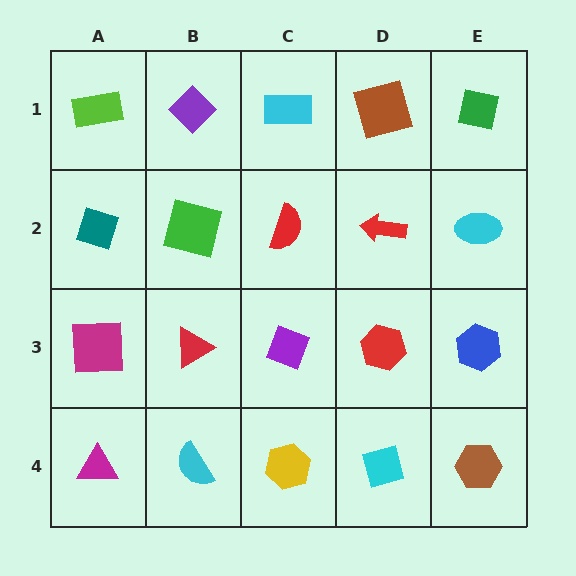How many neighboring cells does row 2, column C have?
4.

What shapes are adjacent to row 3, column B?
A green square (row 2, column B), a cyan semicircle (row 4, column B), a magenta square (row 3, column A), a purple diamond (row 3, column C).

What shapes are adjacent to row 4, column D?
A red hexagon (row 3, column D), a yellow hexagon (row 4, column C), a brown hexagon (row 4, column E).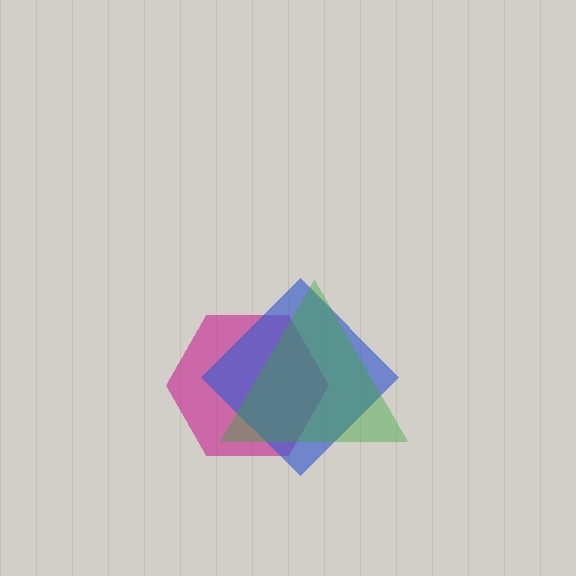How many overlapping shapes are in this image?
There are 3 overlapping shapes in the image.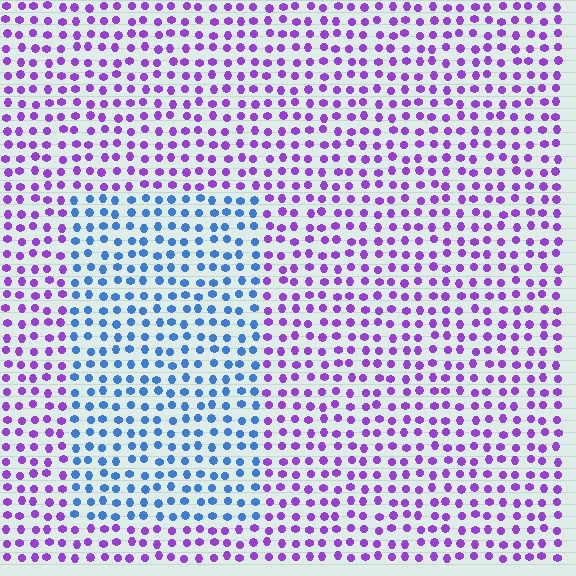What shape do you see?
I see a rectangle.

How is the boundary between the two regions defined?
The boundary is defined purely by a slight shift in hue (about 65 degrees). Spacing, size, and orientation are identical on both sides.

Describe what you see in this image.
The image is filled with small purple elements in a uniform arrangement. A rectangle-shaped region is visible where the elements are tinted to a slightly different hue, forming a subtle color boundary.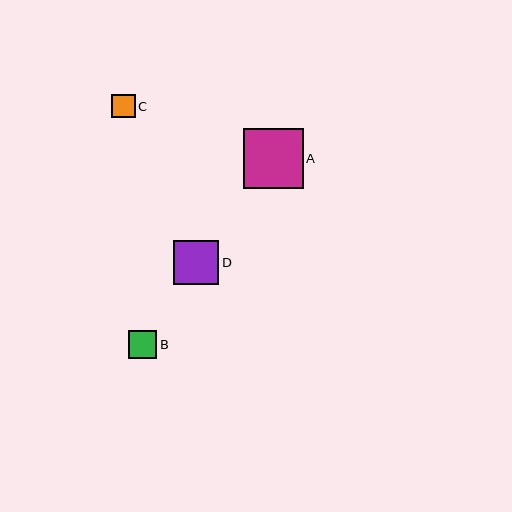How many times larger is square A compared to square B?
Square A is approximately 2.1 times the size of square B.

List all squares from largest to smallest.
From largest to smallest: A, D, B, C.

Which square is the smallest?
Square C is the smallest with a size of approximately 23 pixels.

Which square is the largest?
Square A is the largest with a size of approximately 60 pixels.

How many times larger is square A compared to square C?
Square A is approximately 2.6 times the size of square C.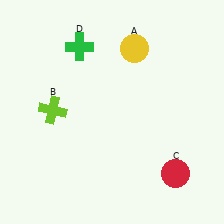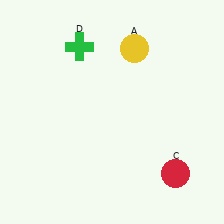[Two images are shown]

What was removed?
The lime cross (B) was removed in Image 2.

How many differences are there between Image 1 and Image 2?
There is 1 difference between the two images.